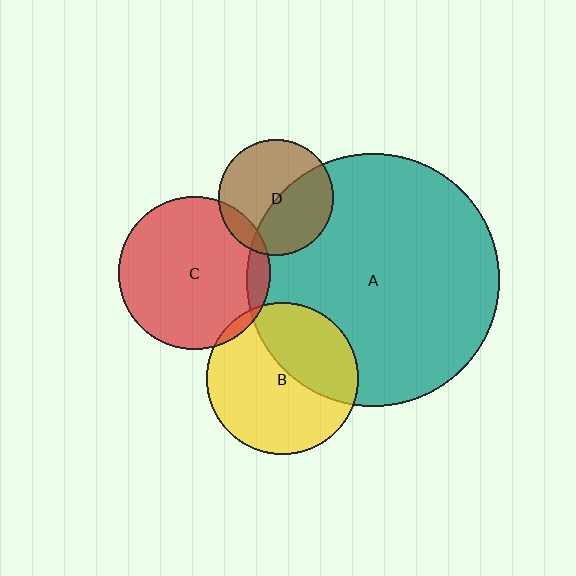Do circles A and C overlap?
Yes.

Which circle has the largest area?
Circle A (teal).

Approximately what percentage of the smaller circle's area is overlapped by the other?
Approximately 10%.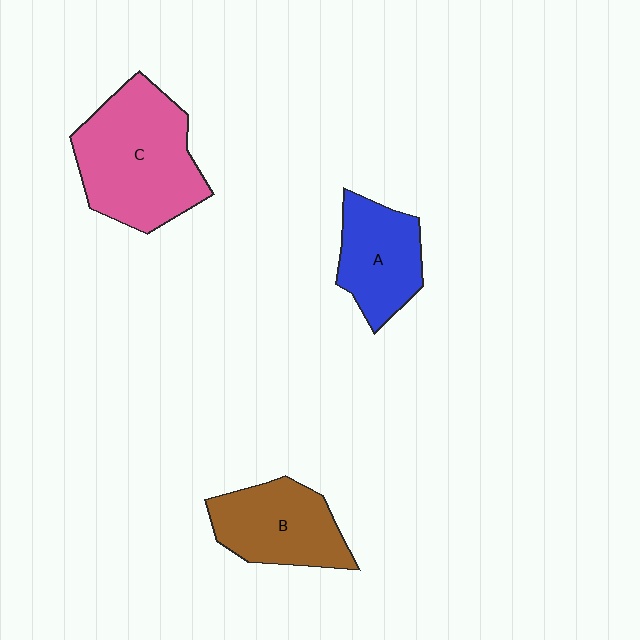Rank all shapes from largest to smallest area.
From largest to smallest: C (pink), B (brown), A (blue).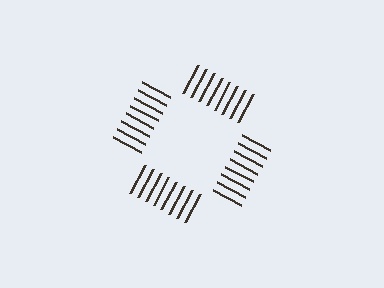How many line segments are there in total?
32 — 8 along each of the 4 edges.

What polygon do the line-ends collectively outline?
An illusory square — the line segments terminate on its edges but no continuous stroke is drawn.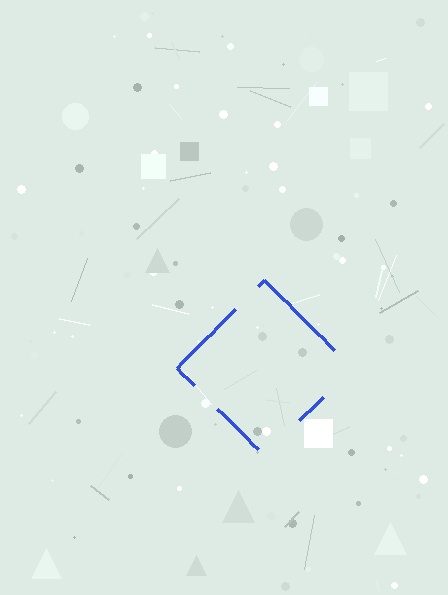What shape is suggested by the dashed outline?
The dashed outline suggests a diamond.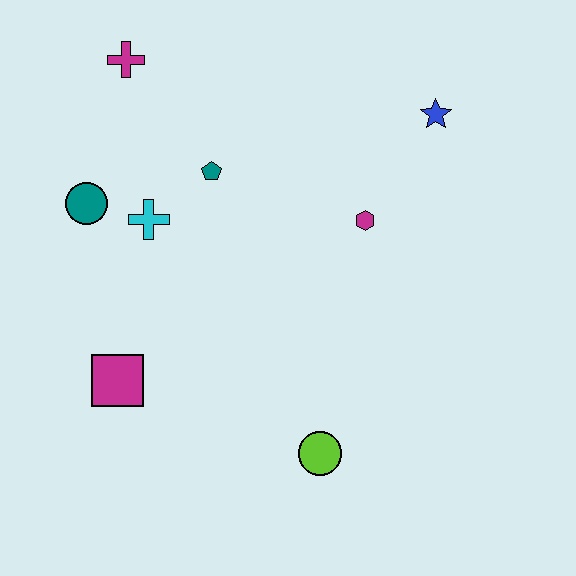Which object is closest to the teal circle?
The cyan cross is closest to the teal circle.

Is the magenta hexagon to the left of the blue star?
Yes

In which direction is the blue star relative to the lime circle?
The blue star is above the lime circle.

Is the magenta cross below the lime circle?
No